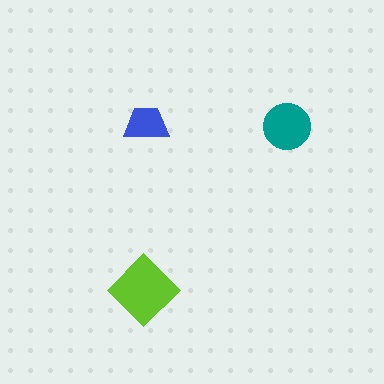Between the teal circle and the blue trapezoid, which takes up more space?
The teal circle.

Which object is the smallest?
The blue trapezoid.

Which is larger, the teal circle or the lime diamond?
The lime diamond.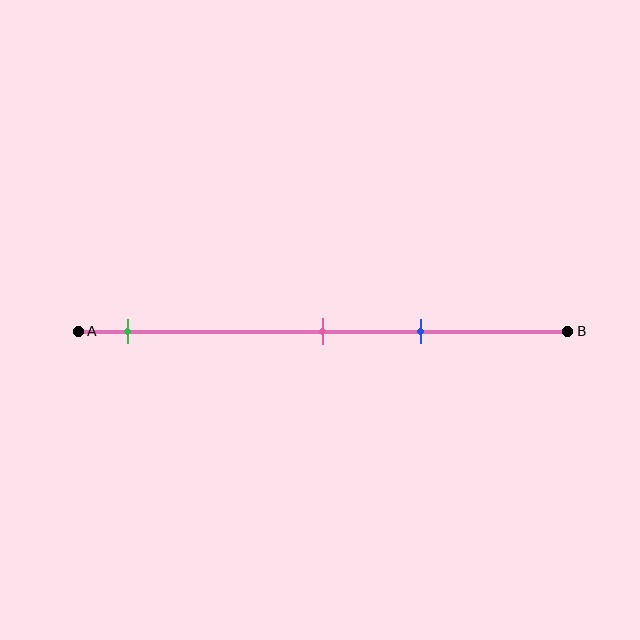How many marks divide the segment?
There are 3 marks dividing the segment.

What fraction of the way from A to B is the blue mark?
The blue mark is approximately 70% (0.7) of the way from A to B.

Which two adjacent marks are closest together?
The pink and blue marks are the closest adjacent pair.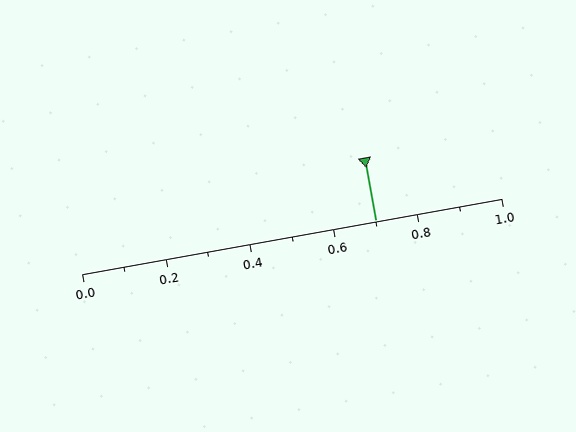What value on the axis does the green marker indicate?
The marker indicates approximately 0.7.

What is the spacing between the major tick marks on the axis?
The major ticks are spaced 0.2 apart.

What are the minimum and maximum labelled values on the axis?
The axis runs from 0.0 to 1.0.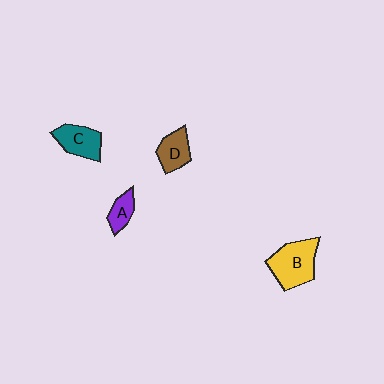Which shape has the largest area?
Shape B (yellow).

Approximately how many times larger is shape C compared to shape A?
Approximately 1.6 times.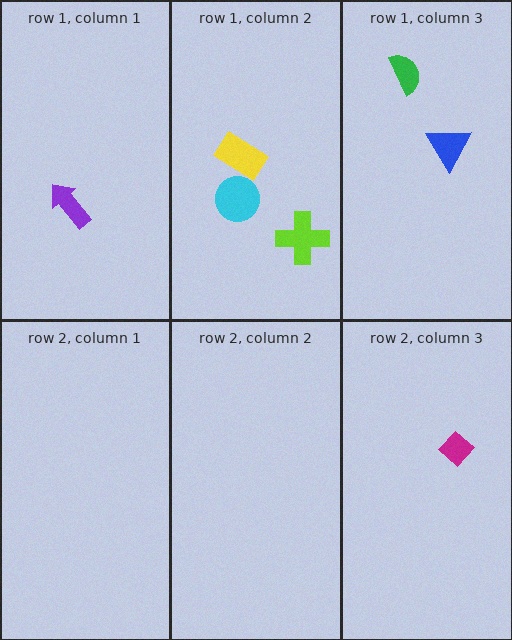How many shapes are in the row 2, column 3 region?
1.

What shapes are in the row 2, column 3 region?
The magenta diamond.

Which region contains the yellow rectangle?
The row 1, column 2 region.